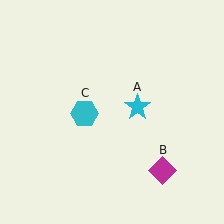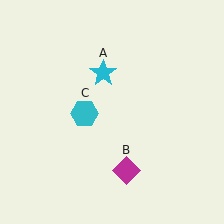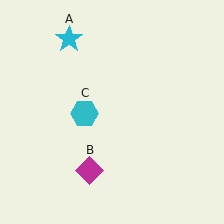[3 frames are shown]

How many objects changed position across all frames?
2 objects changed position: cyan star (object A), magenta diamond (object B).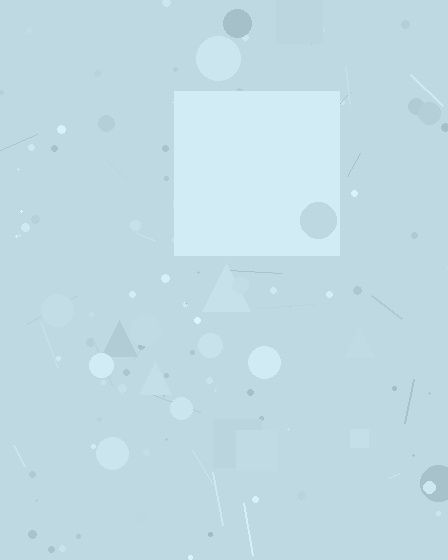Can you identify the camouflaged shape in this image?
The camouflaged shape is a square.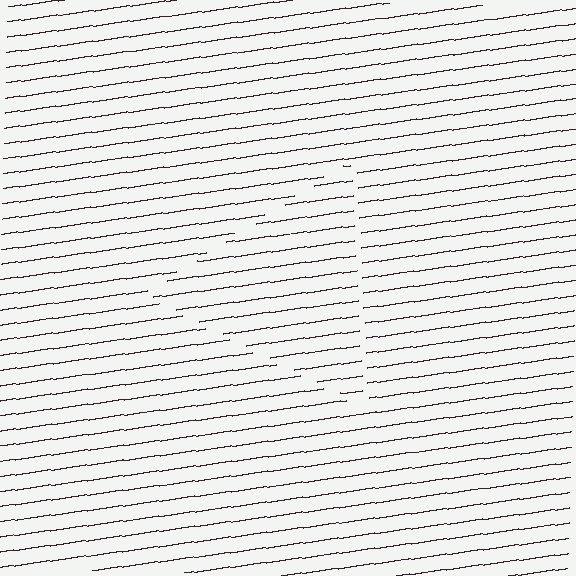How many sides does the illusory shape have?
3 sides — the line-ends trace a triangle.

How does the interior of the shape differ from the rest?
The interior of the shape contains the same grating, shifted by half a period — the contour is defined by the phase discontinuity where line-ends from the inner and outer gratings abut.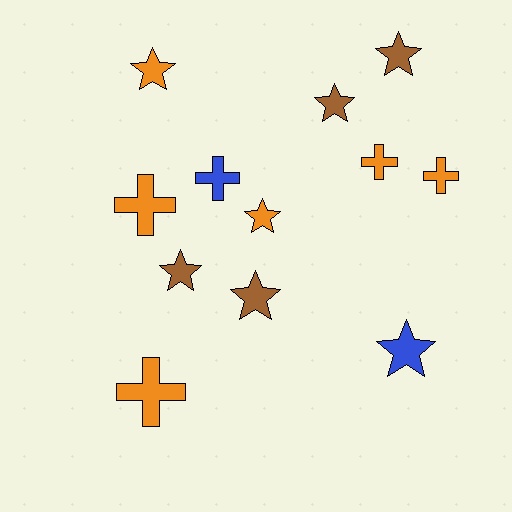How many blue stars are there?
There is 1 blue star.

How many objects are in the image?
There are 12 objects.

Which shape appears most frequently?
Star, with 7 objects.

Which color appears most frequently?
Orange, with 6 objects.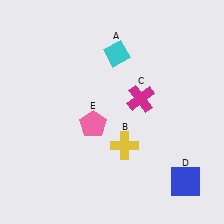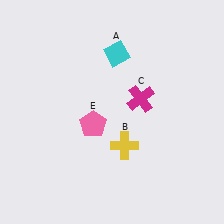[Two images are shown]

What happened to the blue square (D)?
The blue square (D) was removed in Image 2. It was in the bottom-right area of Image 1.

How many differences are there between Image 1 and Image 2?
There is 1 difference between the two images.